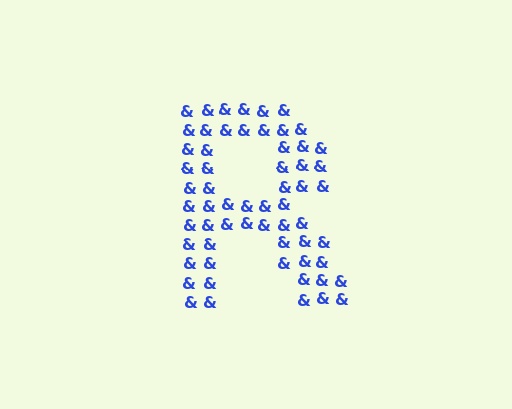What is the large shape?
The large shape is the letter R.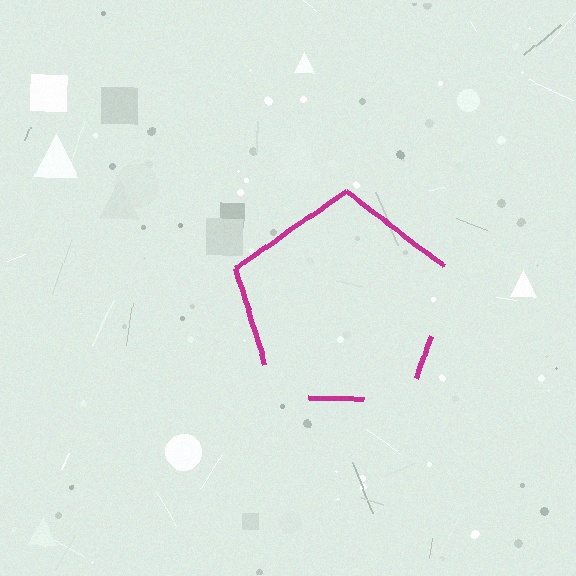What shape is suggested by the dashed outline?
The dashed outline suggests a pentagon.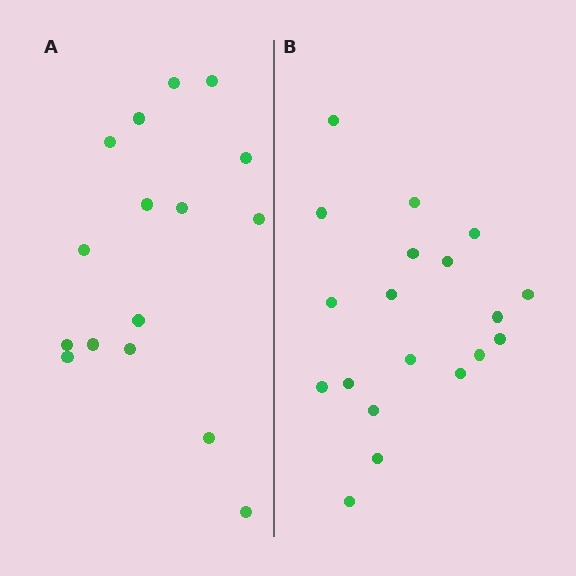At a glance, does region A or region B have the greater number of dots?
Region B (the right region) has more dots.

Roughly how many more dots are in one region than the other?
Region B has just a few more — roughly 2 or 3 more dots than region A.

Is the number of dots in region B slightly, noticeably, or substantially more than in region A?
Region B has only slightly more — the two regions are fairly close. The ratio is roughly 1.2 to 1.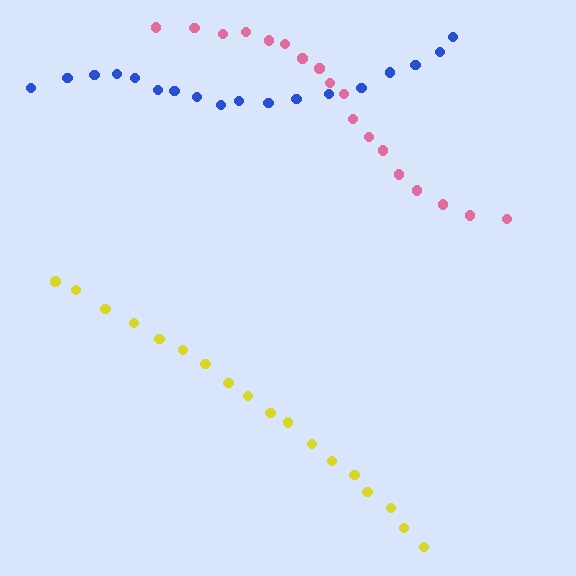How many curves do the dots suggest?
There are 3 distinct paths.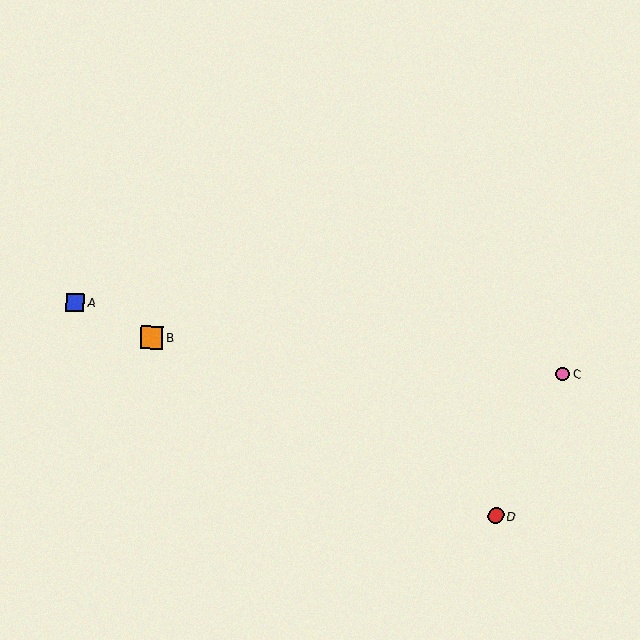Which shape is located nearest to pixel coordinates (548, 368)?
The pink circle (labeled C) at (563, 374) is nearest to that location.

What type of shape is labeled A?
Shape A is a blue square.